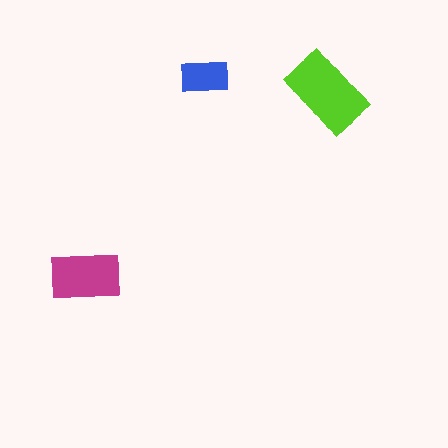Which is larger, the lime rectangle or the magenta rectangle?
The lime one.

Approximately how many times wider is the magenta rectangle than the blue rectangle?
About 1.5 times wider.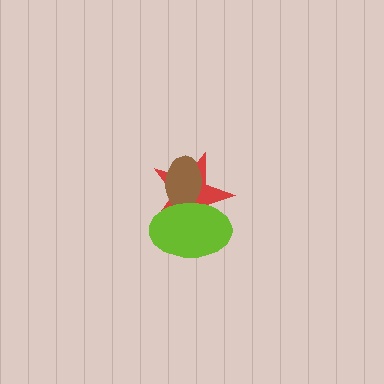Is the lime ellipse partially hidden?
No, no other shape covers it.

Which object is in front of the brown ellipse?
The lime ellipse is in front of the brown ellipse.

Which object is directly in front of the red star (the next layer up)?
The brown ellipse is directly in front of the red star.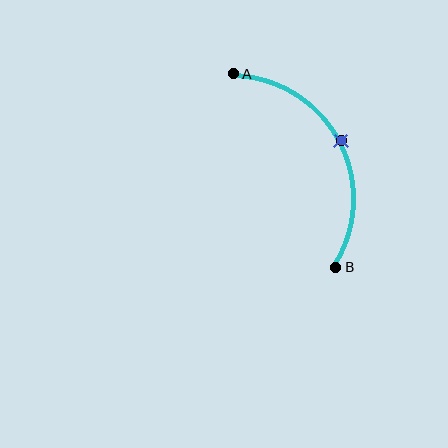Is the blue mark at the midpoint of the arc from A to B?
Yes. The blue mark lies on the arc at equal arc-length from both A and B — it is the arc midpoint.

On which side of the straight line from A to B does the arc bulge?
The arc bulges to the right of the straight line connecting A and B.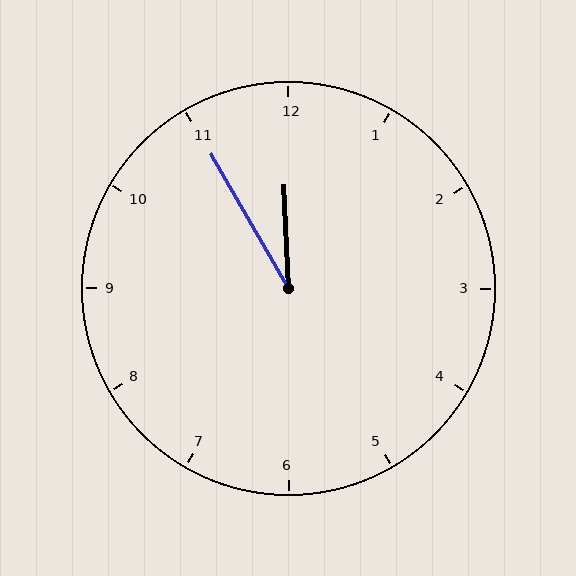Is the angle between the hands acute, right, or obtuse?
It is acute.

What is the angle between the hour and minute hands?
Approximately 28 degrees.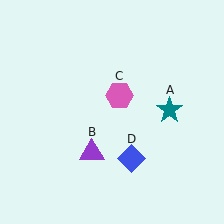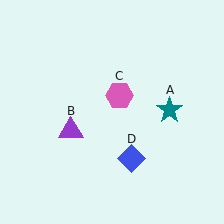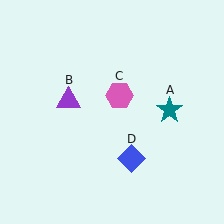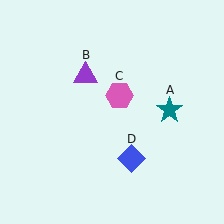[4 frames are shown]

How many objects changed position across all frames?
1 object changed position: purple triangle (object B).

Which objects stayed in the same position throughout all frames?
Teal star (object A) and pink hexagon (object C) and blue diamond (object D) remained stationary.